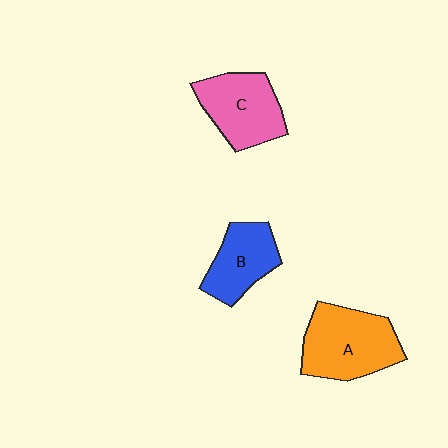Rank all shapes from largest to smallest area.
From largest to smallest: A (orange), C (pink), B (blue).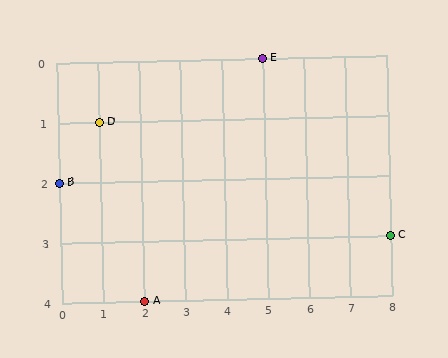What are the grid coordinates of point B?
Point B is at grid coordinates (0, 2).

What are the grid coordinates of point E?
Point E is at grid coordinates (5, 0).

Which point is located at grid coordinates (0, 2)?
Point B is at (0, 2).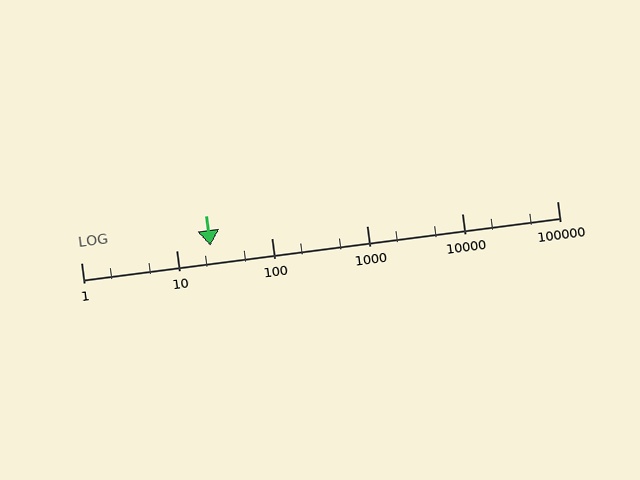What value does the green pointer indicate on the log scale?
The pointer indicates approximately 23.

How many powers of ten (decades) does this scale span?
The scale spans 5 decades, from 1 to 100000.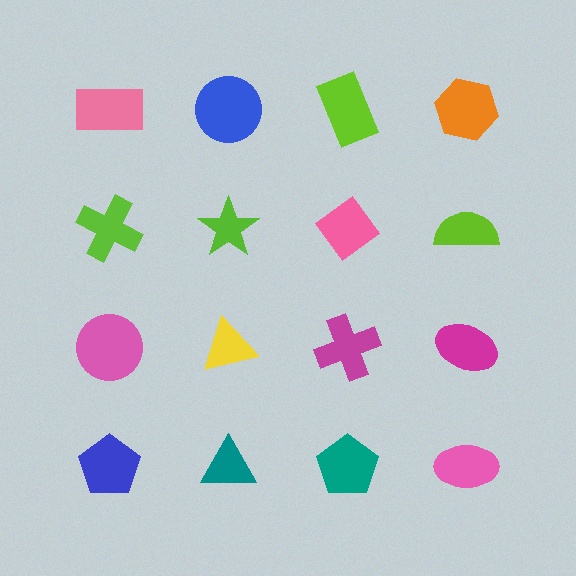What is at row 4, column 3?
A teal pentagon.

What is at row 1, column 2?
A blue circle.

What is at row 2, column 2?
A lime star.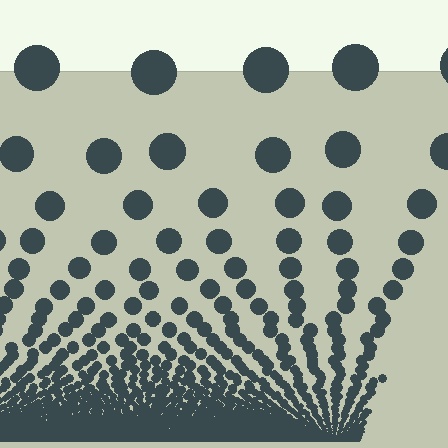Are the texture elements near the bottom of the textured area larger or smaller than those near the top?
Smaller. The gradient is inverted — elements near the bottom are smaller and denser.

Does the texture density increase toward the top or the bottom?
Density increases toward the bottom.